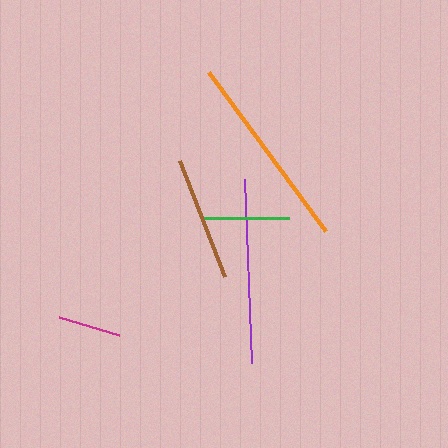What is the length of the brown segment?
The brown segment is approximately 125 pixels long.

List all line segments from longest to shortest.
From longest to shortest: orange, purple, brown, green, magenta.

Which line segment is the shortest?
The magenta line is the shortest at approximately 62 pixels.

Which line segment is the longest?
The orange line is the longest at approximately 197 pixels.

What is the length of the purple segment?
The purple segment is approximately 184 pixels long.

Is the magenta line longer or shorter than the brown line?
The brown line is longer than the magenta line.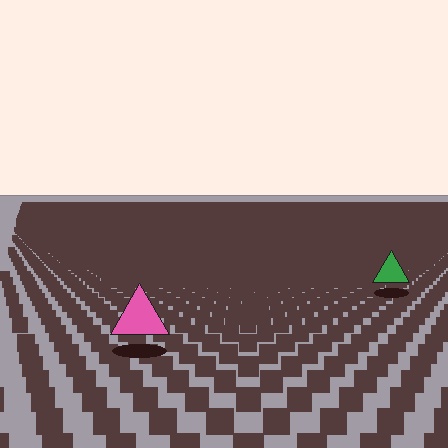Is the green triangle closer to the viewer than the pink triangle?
No. The pink triangle is closer — you can tell from the texture gradient: the ground texture is coarser near it.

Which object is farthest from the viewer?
The green triangle is farthest from the viewer. It appears smaller and the ground texture around it is denser.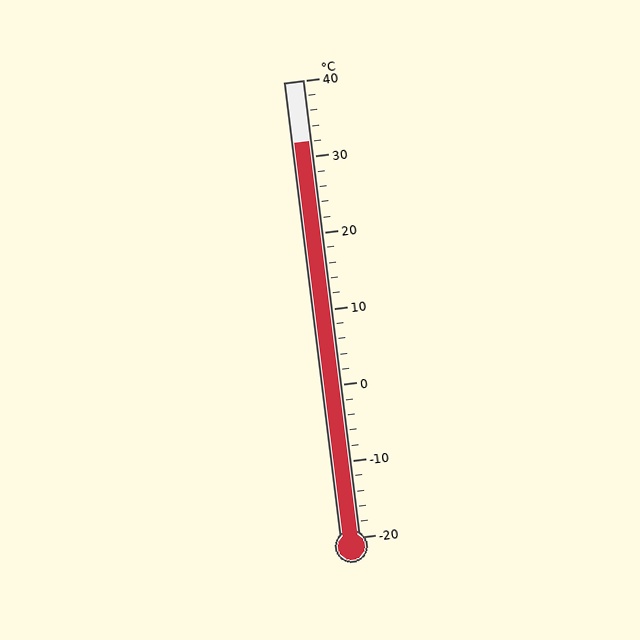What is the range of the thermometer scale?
The thermometer scale ranges from -20°C to 40°C.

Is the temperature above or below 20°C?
The temperature is above 20°C.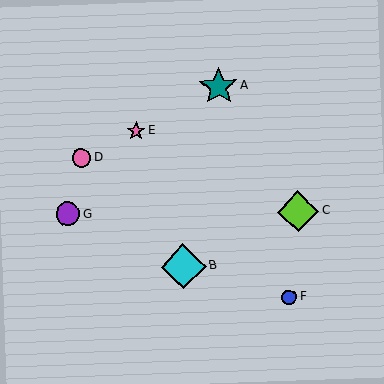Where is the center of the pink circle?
The center of the pink circle is at (81, 158).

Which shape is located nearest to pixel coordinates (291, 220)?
The lime diamond (labeled C) at (298, 211) is nearest to that location.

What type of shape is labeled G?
Shape G is a purple circle.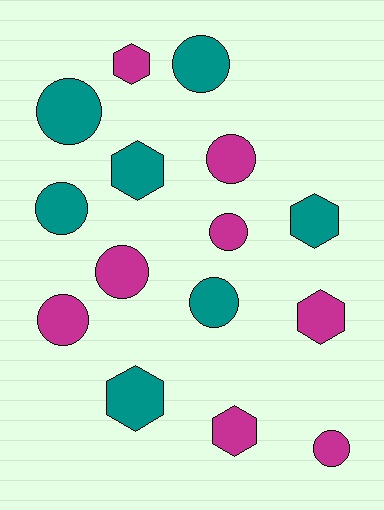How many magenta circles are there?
There are 5 magenta circles.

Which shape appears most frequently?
Circle, with 9 objects.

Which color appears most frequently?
Magenta, with 8 objects.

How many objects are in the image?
There are 15 objects.